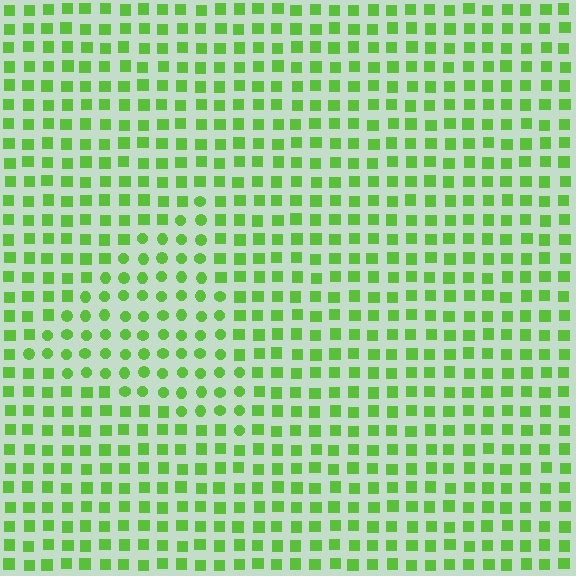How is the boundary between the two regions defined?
The boundary is defined by a change in element shape: circles inside vs. squares outside. All elements share the same color and spacing.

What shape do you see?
I see a triangle.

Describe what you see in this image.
The image is filled with small lime elements arranged in a uniform grid. A triangle-shaped region contains circles, while the surrounding area contains squares. The boundary is defined purely by the change in element shape.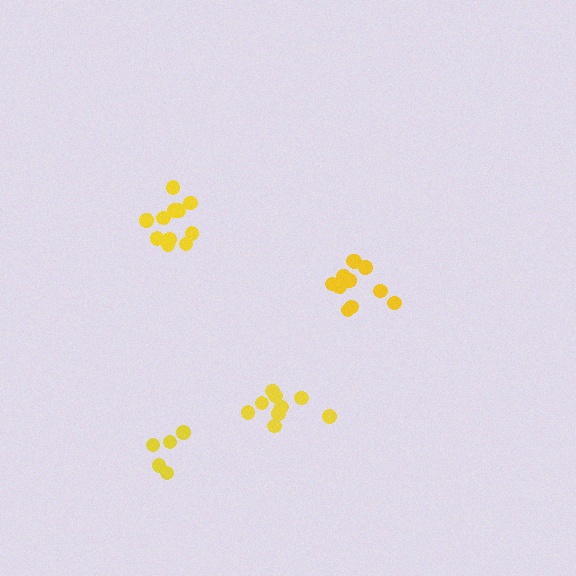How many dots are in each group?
Group 1: 5 dots, Group 2: 11 dots, Group 3: 9 dots, Group 4: 11 dots (36 total).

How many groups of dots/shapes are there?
There are 4 groups.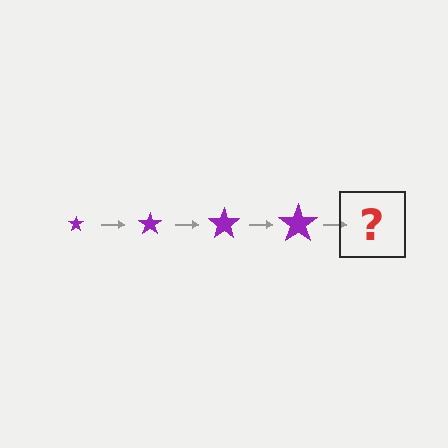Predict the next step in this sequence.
The next step is a purple star, larger than the previous one.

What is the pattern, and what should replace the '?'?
The pattern is that the star gets progressively larger each step. The '?' should be a purple star, larger than the previous one.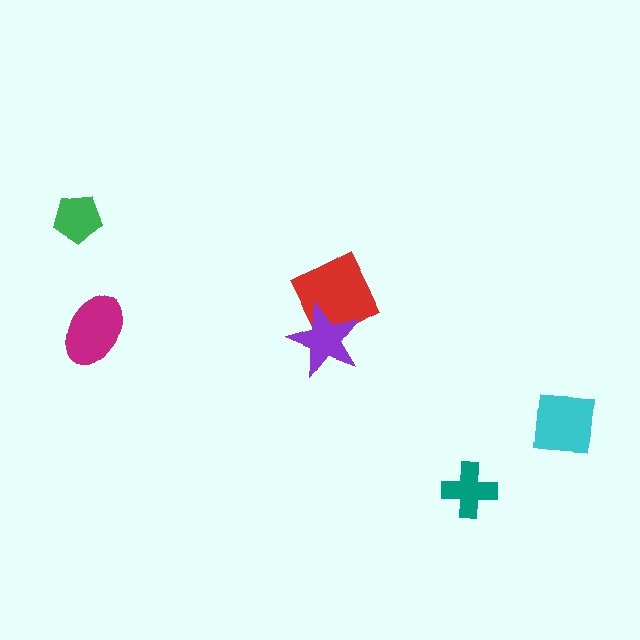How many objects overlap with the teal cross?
0 objects overlap with the teal cross.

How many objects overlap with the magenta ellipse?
0 objects overlap with the magenta ellipse.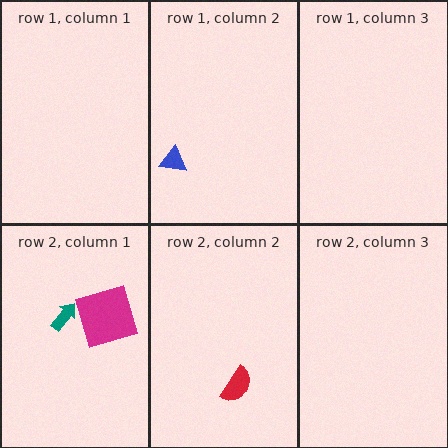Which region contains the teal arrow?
The row 2, column 1 region.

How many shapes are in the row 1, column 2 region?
1.